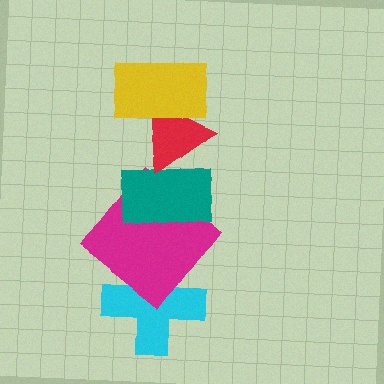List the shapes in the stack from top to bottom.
From top to bottom: the yellow rectangle, the red triangle, the teal rectangle, the magenta diamond, the cyan cross.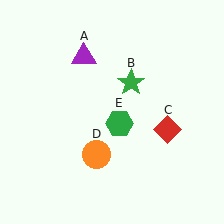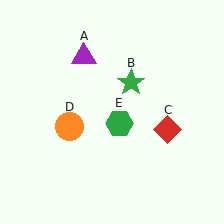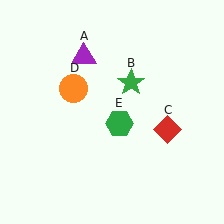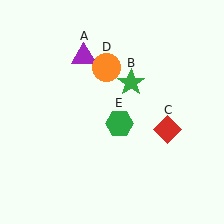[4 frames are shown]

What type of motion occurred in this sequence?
The orange circle (object D) rotated clockwise around the center of the scene.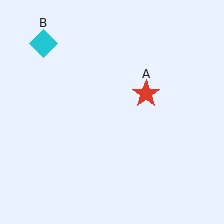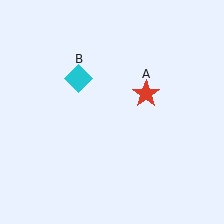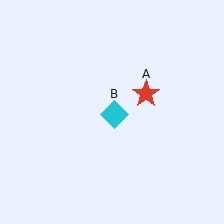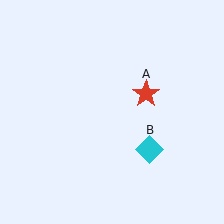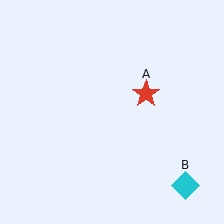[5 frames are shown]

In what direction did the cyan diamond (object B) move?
The cyan diamond (object B) moved down and to the right.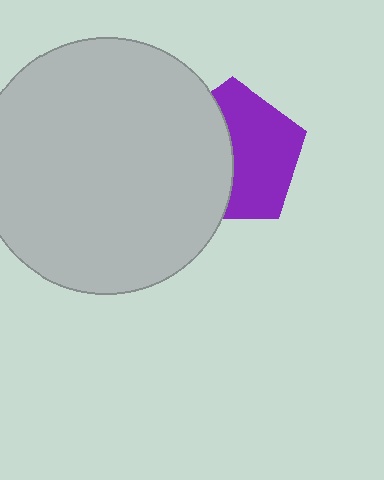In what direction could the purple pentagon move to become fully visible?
The purple pentagon could move right. That would shift it out from behind the light gray circle entirely.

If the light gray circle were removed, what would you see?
You would see the complete purple pentagon.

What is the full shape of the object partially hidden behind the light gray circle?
The partially hidden object is a purple pentagon.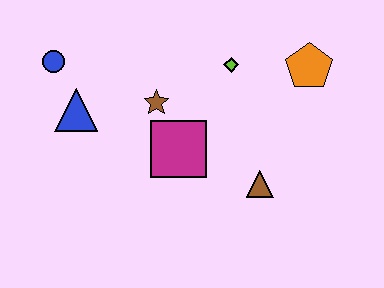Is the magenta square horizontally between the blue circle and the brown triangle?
Yes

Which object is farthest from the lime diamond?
The blue circle is farthest from the lime diamond.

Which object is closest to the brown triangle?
The magenta square is closest to the brown triangle.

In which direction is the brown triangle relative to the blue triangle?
The brown triangle is to the right of the blue triangle.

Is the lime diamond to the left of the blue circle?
No